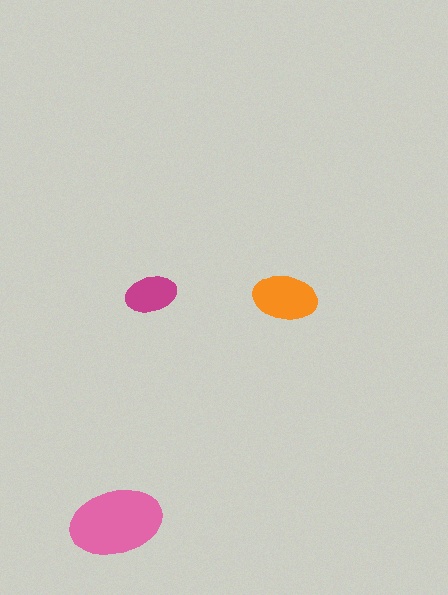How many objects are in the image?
There are 3 objects in the image.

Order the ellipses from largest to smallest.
the pink one, the orange one, the magenta one.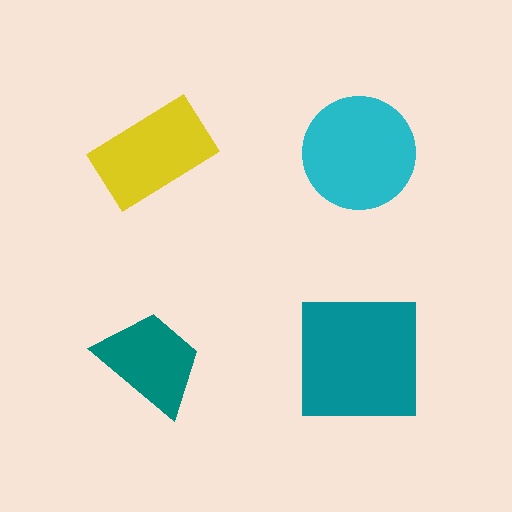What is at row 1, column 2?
A cyan circle.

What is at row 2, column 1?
A teal trapezoid.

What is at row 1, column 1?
A yellow rectangle.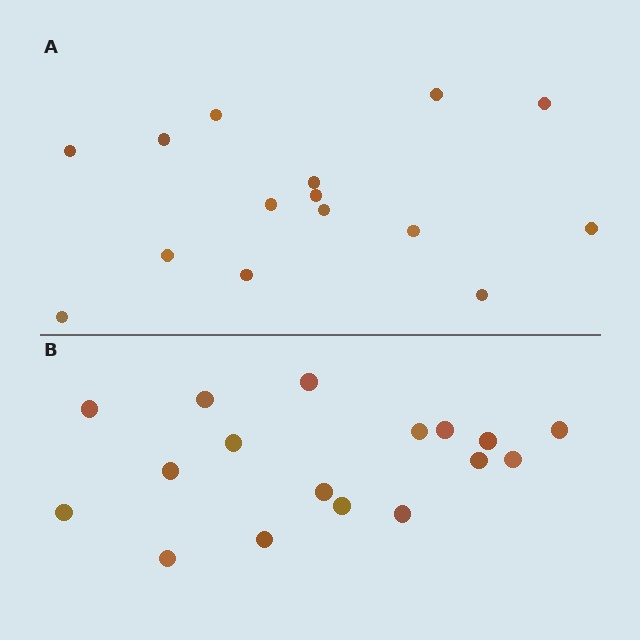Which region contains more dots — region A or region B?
Region B (the bottom region) has more dots.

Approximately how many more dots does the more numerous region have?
Region B has just a few more — roughly 2 or 3 more dots than region A.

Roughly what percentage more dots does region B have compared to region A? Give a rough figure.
About 15% more.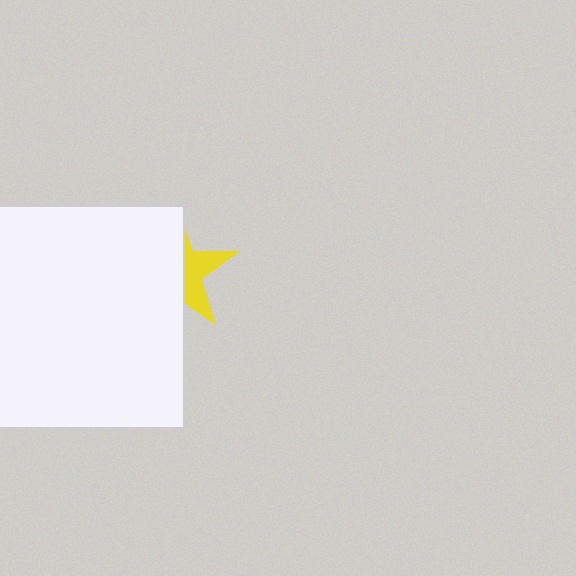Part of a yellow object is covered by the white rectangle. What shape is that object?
It is a star.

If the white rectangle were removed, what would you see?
You would see the complete yellow star.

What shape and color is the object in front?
The object in front is a white rectangle.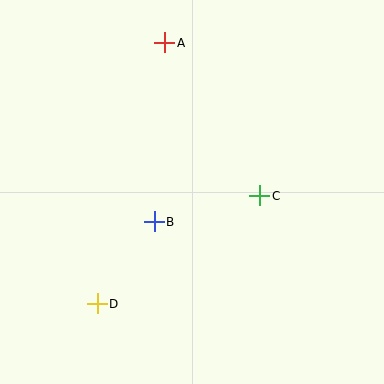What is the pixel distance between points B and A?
The distance between B and A is 180 pixels.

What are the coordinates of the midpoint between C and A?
The midpoint between C and A is at (212, 119).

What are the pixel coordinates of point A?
Point A is at (165, 43).